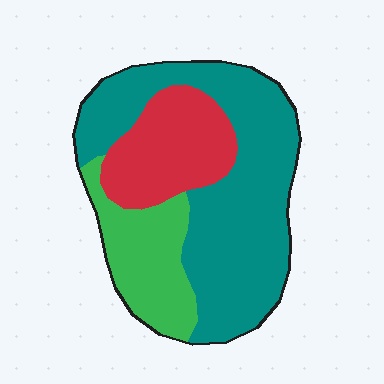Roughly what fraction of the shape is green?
Green takes up about one fifth (1/5) of the shape.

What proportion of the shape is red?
Red covers 23% of the shape.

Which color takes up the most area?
Teal, at roughly 55%.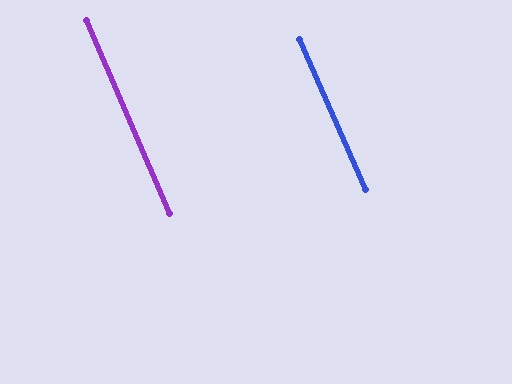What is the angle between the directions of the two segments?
Approximately 0 degrees.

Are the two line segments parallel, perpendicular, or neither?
Parallel — their directions differ by only 0.4°.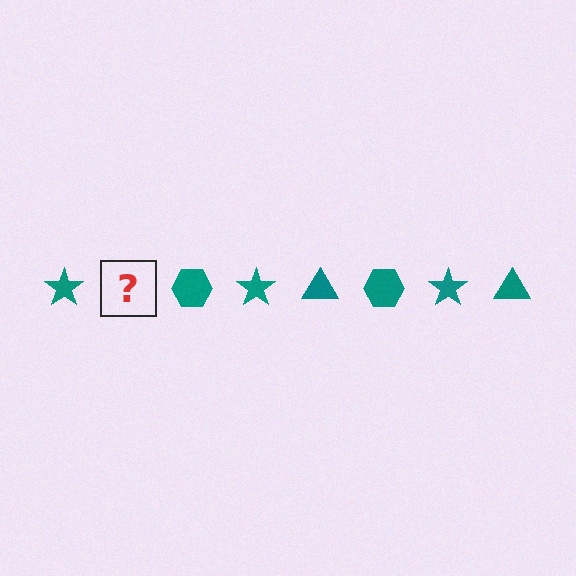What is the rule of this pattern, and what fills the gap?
The rule is that the pattern cycles through star, triangle, hexagon shapes in teal. The gap should be filled with a teal triangle.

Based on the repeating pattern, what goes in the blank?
The blank should be a teal triangle.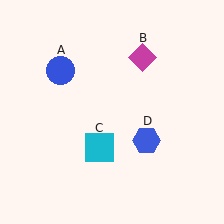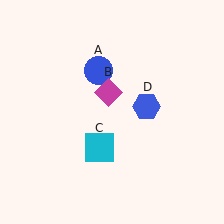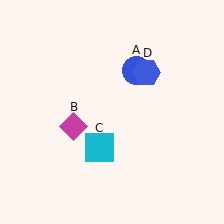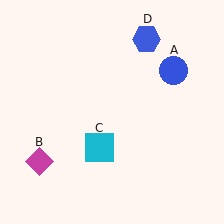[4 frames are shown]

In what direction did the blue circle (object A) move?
The blue circle (object A) moved right.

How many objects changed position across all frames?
3 objects changed position: blue circle (object A), magenta diamond (object B), blue hexagon (object D).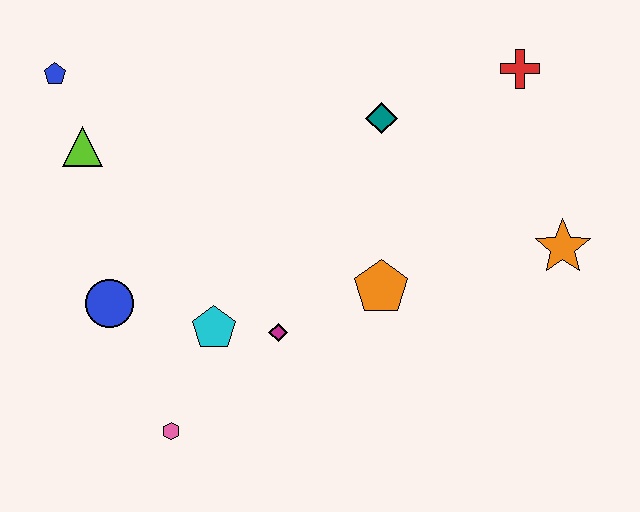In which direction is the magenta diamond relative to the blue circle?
The magenta diamond is to the right of the blue circle.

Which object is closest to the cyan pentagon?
The magenta diamond is closest to the cyan pentagon.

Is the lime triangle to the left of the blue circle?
Yes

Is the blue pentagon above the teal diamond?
Yes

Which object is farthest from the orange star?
The blue pentagon is farthest from the orange star.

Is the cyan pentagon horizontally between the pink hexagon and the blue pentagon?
No